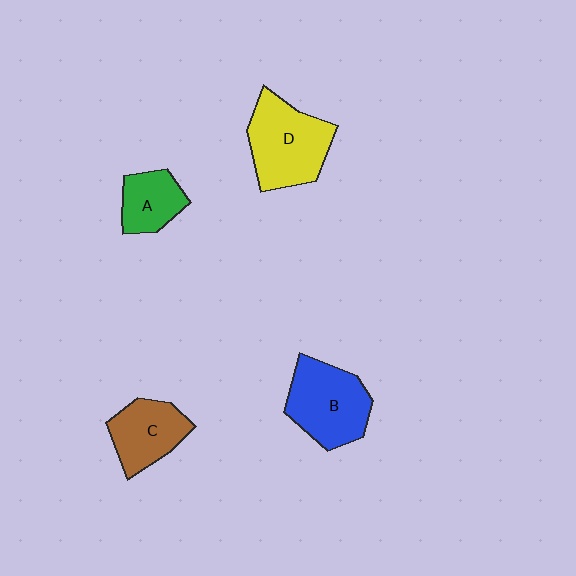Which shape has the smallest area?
Shape A (green).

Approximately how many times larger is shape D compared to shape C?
Approximately 1.4 times.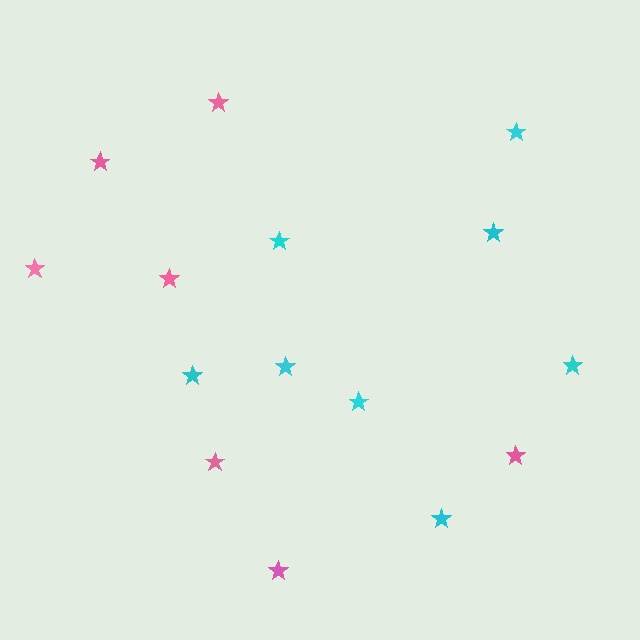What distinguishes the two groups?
There are 2 groups: one group of pink stars (7) and one group of cyan stars (8).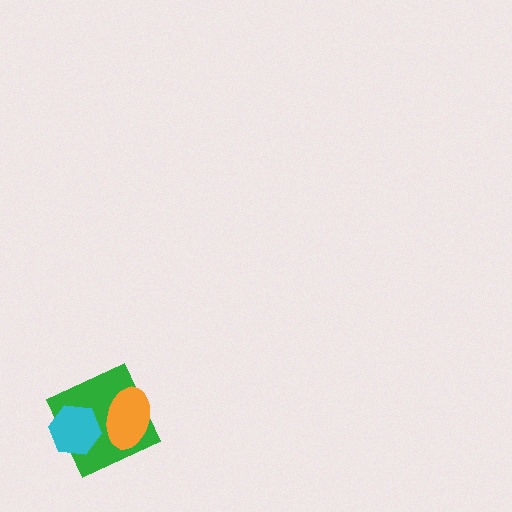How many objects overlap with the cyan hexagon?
1 object overlaps with the cyan hexagon.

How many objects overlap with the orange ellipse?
1 object overlaps with the orange ellipse.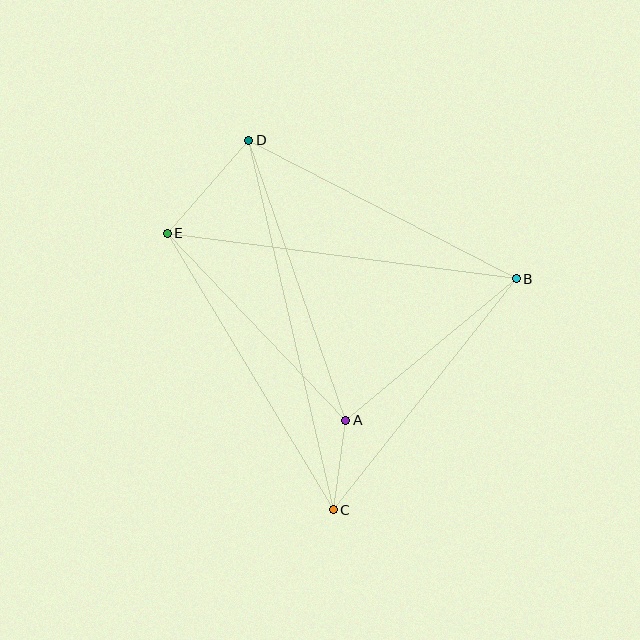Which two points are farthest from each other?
Points C and D are farthest from each other.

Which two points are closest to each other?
Points A and C are closest to each other.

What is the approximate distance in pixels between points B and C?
The distance between B and C is approximately 295 pixels.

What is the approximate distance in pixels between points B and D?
The distance between B and D is approximately 301 pixels.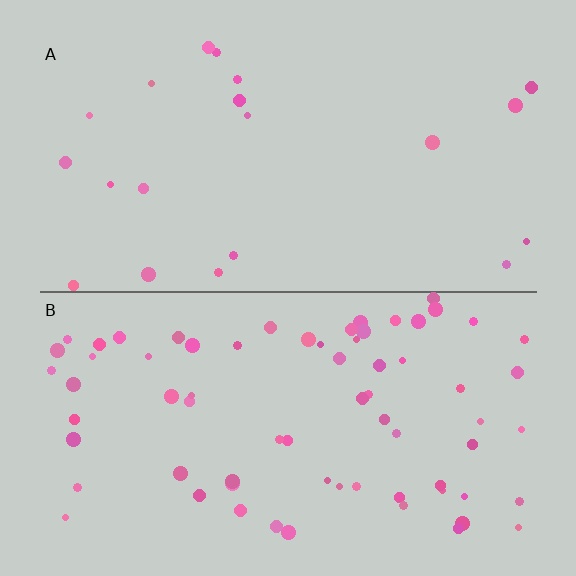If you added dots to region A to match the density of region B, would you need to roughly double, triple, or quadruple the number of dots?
Approximately quadruple.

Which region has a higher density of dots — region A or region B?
B (the bottom).